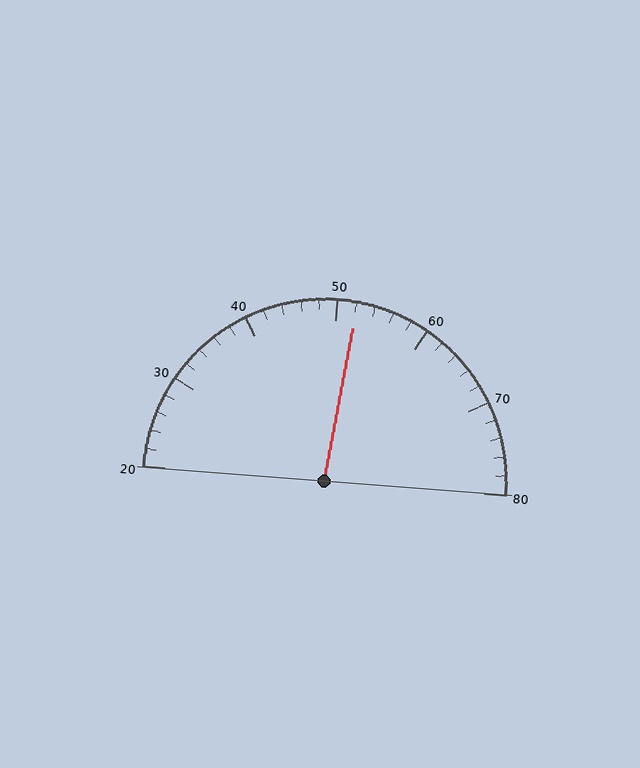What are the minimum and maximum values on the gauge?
The gauge ranges from 20 to 80.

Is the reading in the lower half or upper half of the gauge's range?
The reading is in the upper half of the range (20 to 80).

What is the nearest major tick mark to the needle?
The nearest major tick mark is 50.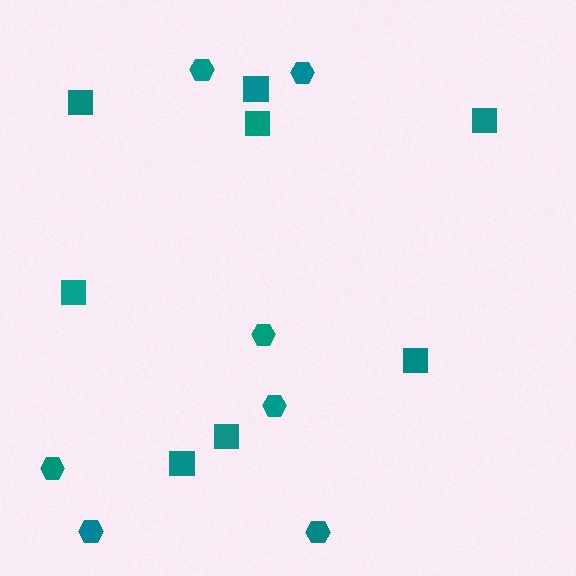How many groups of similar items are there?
There are 2 groups: one group of squares (8) and one group of hexagons (7).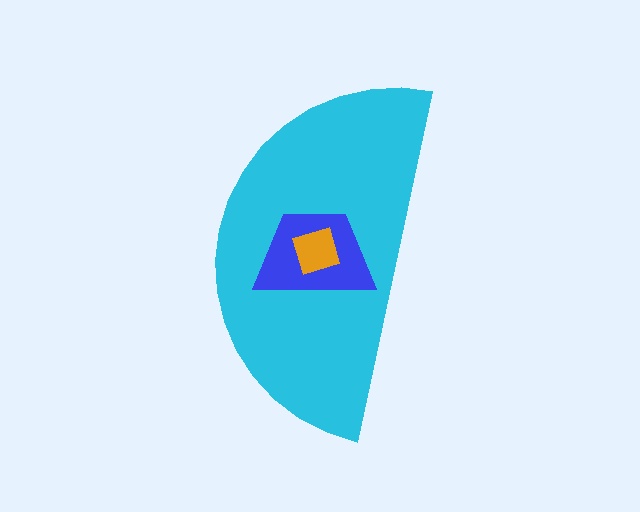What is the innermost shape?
The orange square.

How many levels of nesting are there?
3.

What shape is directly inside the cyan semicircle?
The blue trapezoid.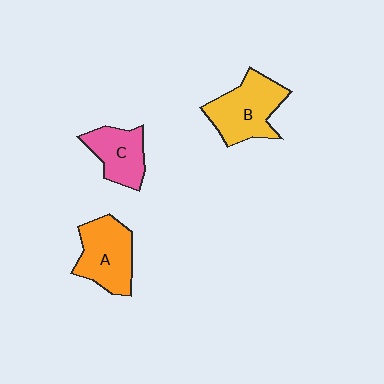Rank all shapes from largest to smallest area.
From largest to smallest: B (yellow), A (orange), C (pink).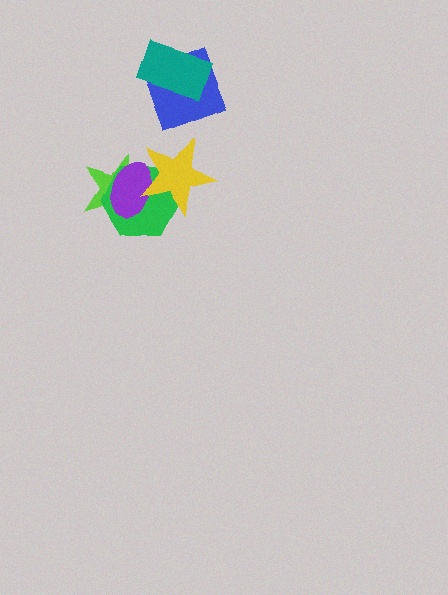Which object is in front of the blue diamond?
The teal rectangle is in front of the blue diamond.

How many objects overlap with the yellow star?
3 objects overlap with the yellow star.